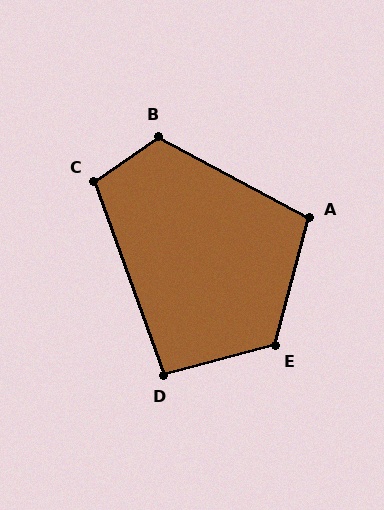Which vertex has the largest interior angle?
E, at approximately 119 degrees.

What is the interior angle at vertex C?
Approximately 104 degrees (obtuse).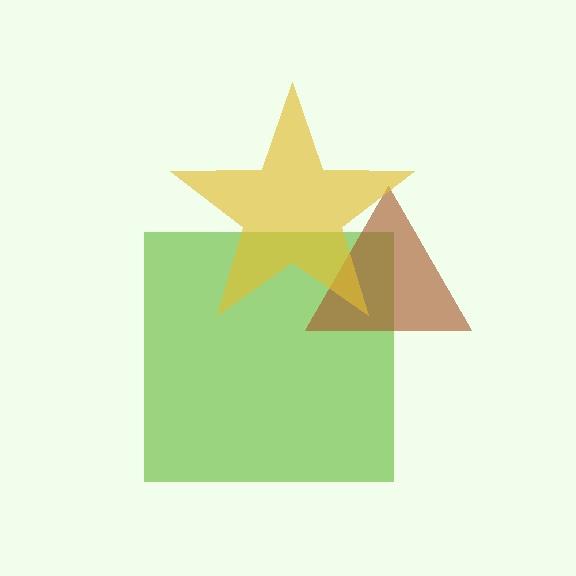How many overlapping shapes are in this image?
There are 3 overlapping shapes in the image.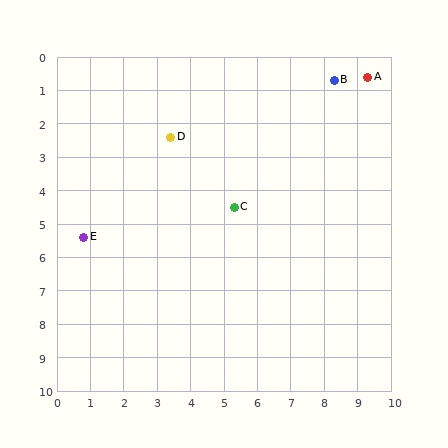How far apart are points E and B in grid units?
Points E and B are about 8.9 grid units apart.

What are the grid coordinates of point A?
Point A is at approximately (9.3, 0.6).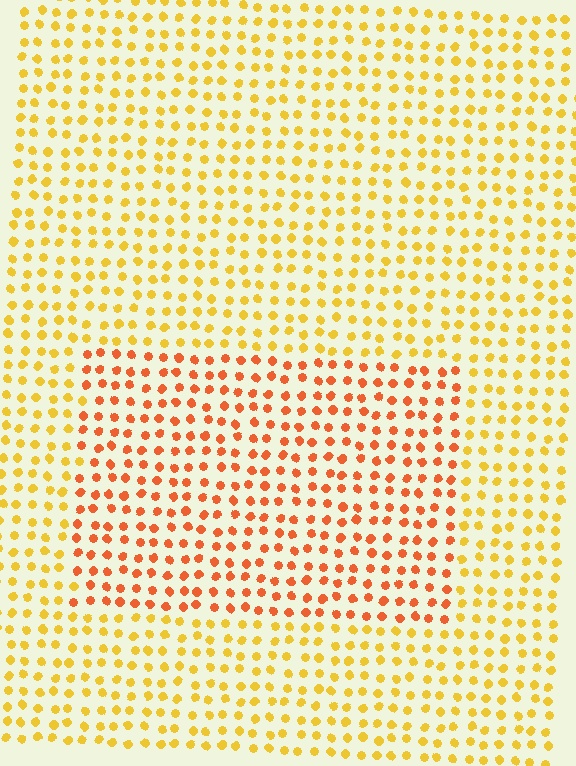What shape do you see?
I see a rectangle.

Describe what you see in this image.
The image is filled with small yellow elements in a uniform arrangement. A rectangle-shaped region is visible where the elements are tinted to a slightly different hue, forming a subtle color boundary.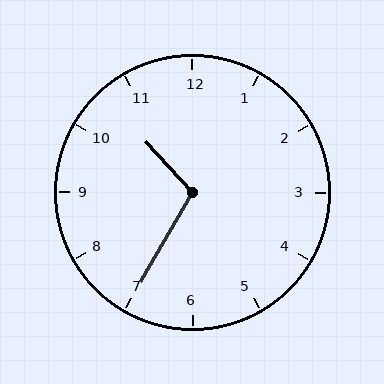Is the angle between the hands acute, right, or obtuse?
It is obtuse.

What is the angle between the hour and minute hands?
Approximately 108 degrees.